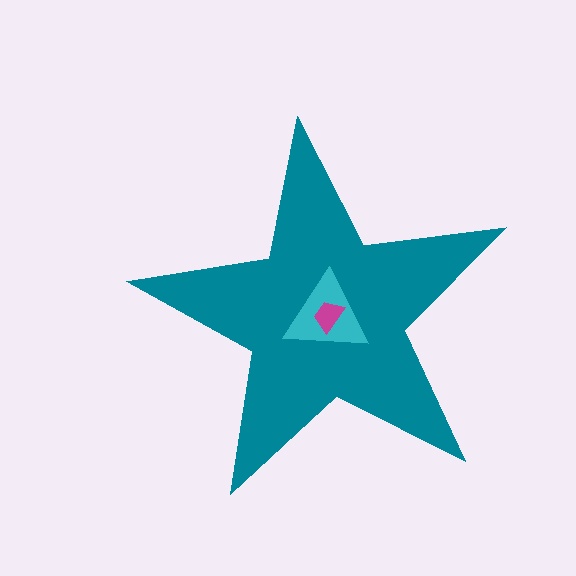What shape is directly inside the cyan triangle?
The magenta trapezoid.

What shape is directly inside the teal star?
The cyan triangle.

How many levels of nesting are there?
3.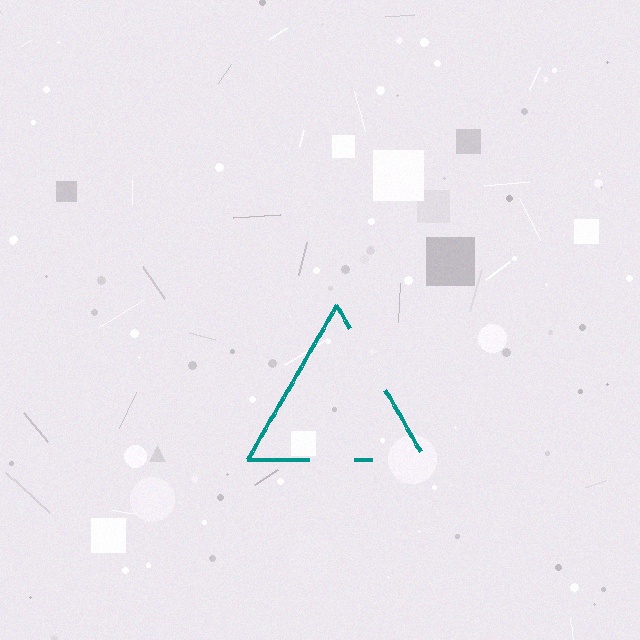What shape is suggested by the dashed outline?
The dashed outline suggests a triangle.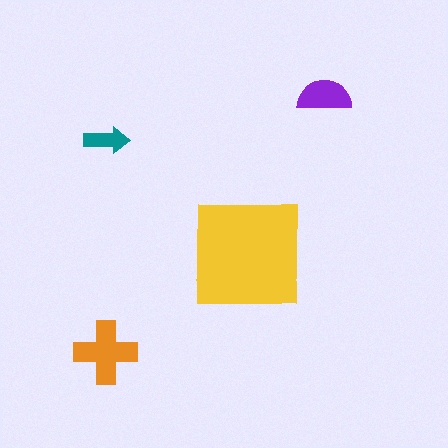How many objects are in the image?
There are 4 objects in the image.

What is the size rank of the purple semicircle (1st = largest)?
3rd.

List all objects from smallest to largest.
The teal arrow, the purple semicircle, the orange cross, the yellow square.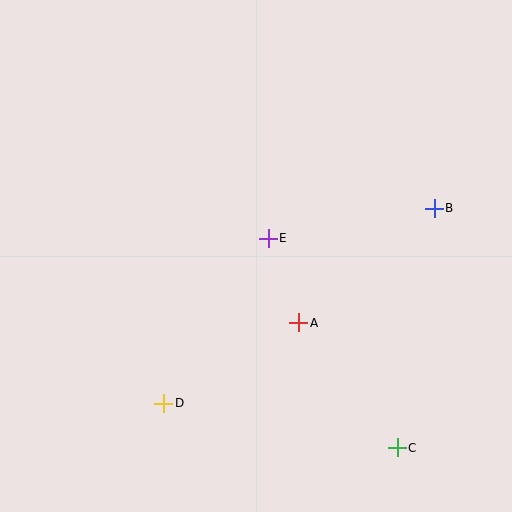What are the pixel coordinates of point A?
Point A is at (299, 323).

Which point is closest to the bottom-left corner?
Point D is closest to the bottom-left corner.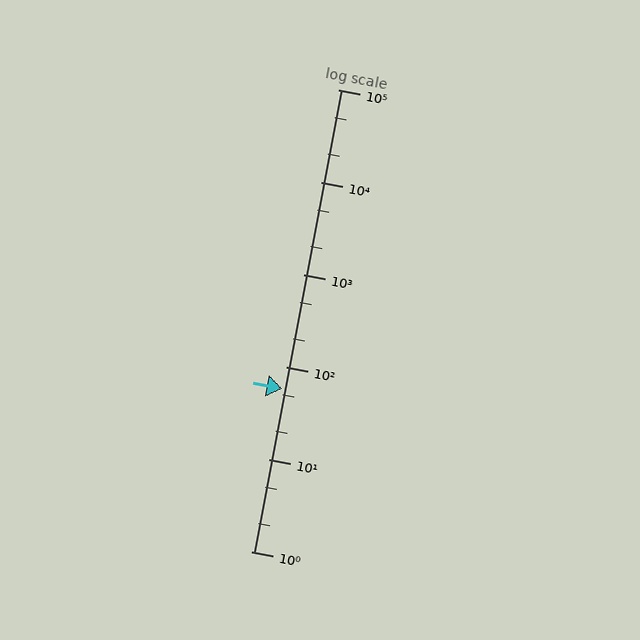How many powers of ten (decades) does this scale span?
The scale spans 5 decades, from 1 to 100000.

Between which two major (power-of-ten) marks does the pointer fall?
The pointer is between 10 and 100.